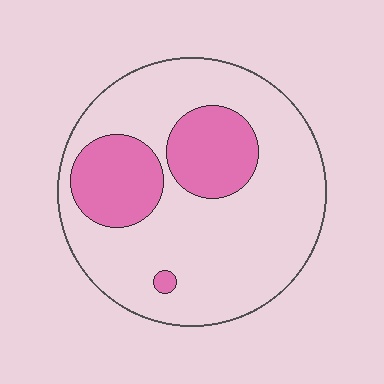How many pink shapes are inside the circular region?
3.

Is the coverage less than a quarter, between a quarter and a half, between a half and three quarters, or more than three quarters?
Less than a quarter.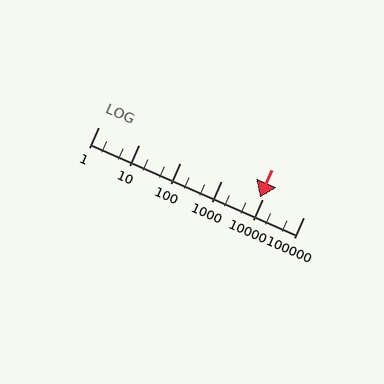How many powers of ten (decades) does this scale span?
The scale spans 5 decades, from 1 to 100000.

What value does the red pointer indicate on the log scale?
The pointer indicates approximately 8500.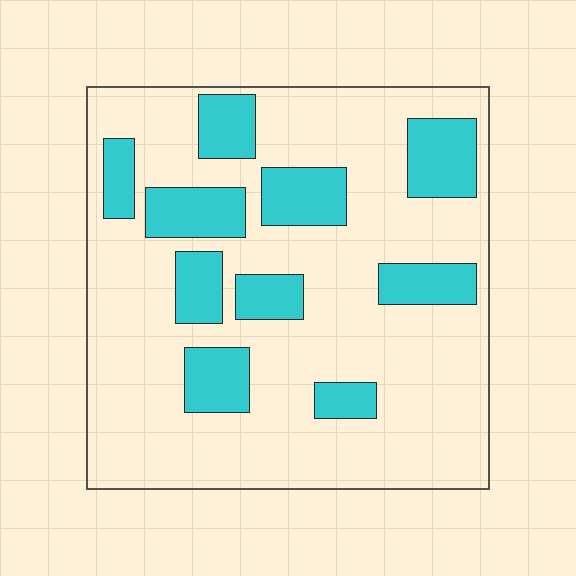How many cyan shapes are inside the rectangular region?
10.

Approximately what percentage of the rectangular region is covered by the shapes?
Approximately 25%.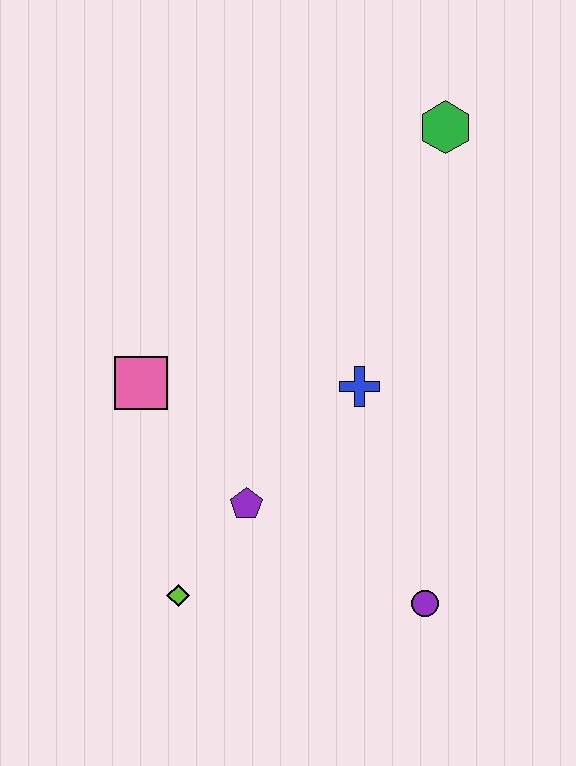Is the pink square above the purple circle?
Yes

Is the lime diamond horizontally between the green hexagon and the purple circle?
No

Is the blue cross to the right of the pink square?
Yes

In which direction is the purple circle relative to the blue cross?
The purple circle is below the blue cross.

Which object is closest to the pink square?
The purple pentagon is closest to the pink square.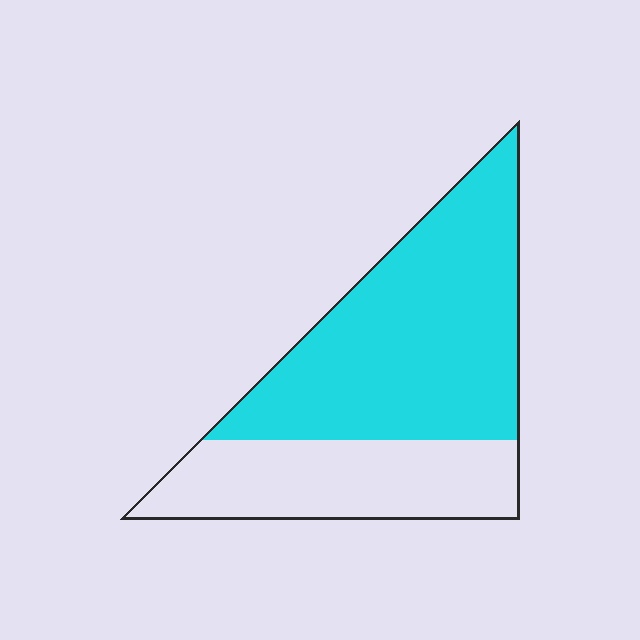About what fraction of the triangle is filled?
About five eighths (5/8).